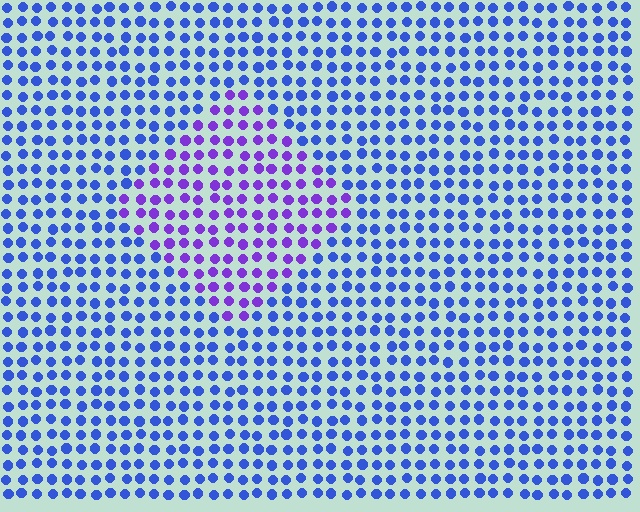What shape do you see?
I see a diamond.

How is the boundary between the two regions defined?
The boundary is defined purely by a slight shift in hue (about 41 degrees). Spacing, size, and orientation are identical on both sides.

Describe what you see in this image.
The image is filled with small blue elements in a uniform arrangement. A diamond-shaped region is visible where the elements are tinted to a slightly different hue, forming a subtle color boundary.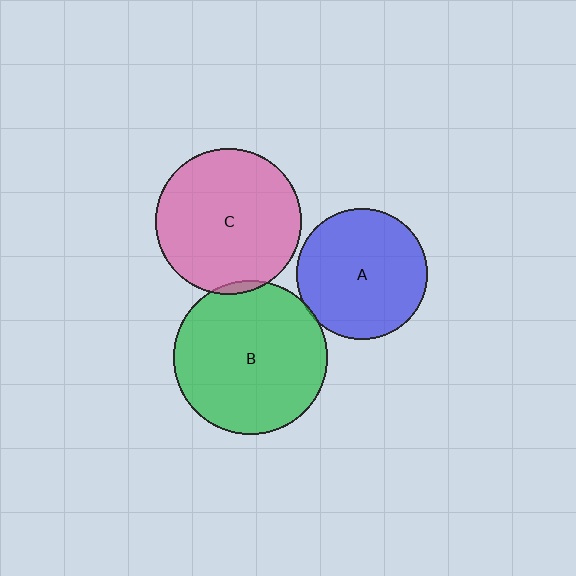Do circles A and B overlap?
Yes.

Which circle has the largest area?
Circle B (green).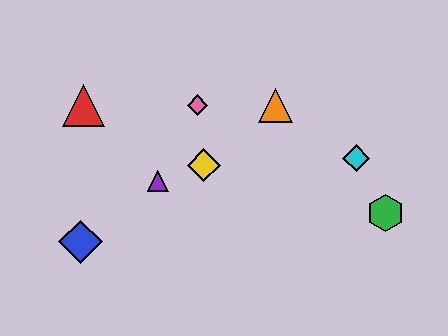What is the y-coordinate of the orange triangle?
The orange triangle is at y≈105.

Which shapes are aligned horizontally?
The red triangle, the orange triangle, the pink diamond are aligned horizontally.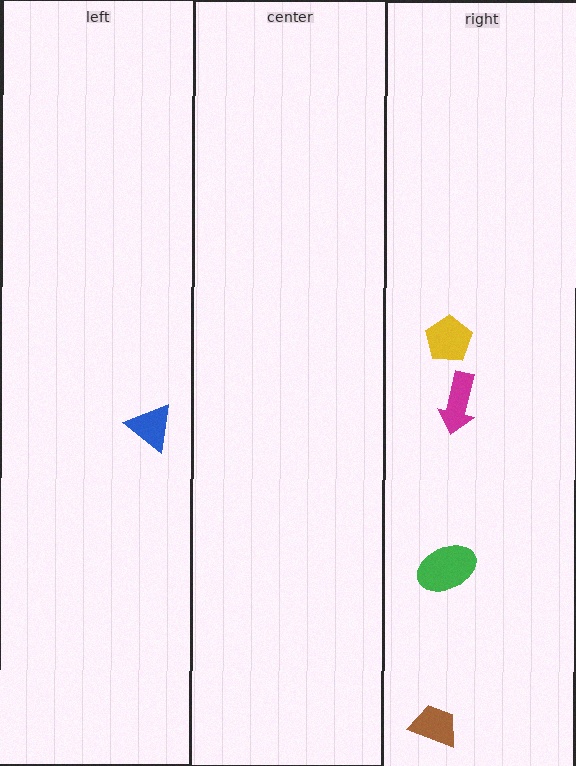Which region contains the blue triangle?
The left region.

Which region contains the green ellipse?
The right region.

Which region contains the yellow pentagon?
The right region.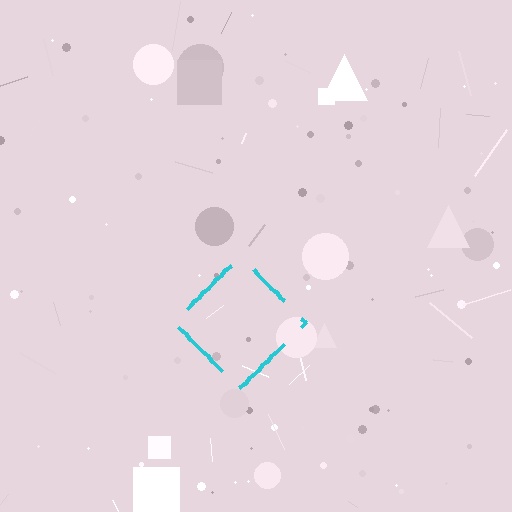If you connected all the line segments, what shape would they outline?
They would outline a diamond.